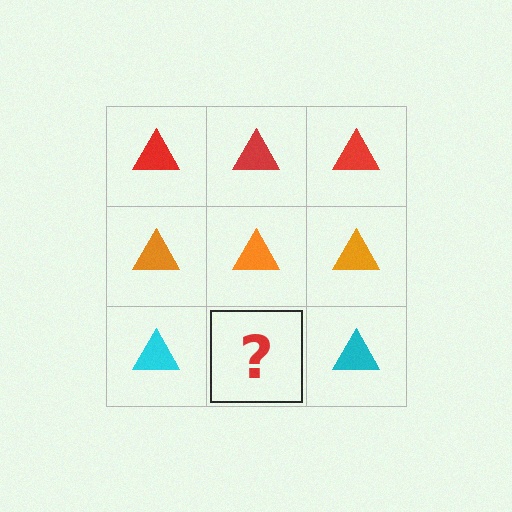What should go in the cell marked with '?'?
The missing cell should contain a cyan triangle.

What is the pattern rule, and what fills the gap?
The rule is that each row has a consistent color. The gap should be filled with a cyan triangle.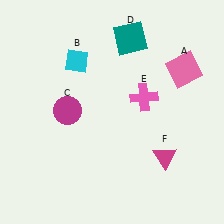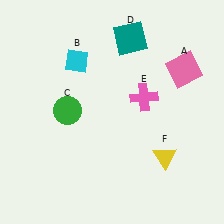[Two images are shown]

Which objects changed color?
C changed from magenta to green. F changed from magenta to yellow.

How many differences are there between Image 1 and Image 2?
There are 2 differences between the two images.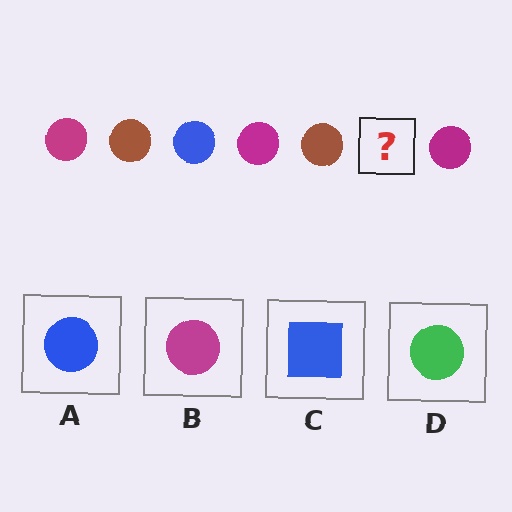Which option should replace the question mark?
Option A.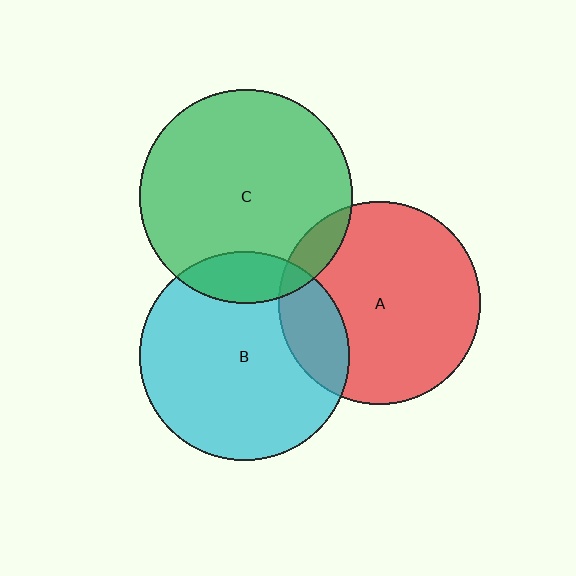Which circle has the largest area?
Circle C (green).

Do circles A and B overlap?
Yes.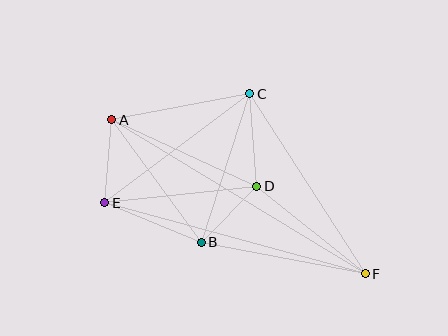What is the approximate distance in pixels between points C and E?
The distance between C and E is approximately 181 pixels.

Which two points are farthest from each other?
Points A and F are farthest from each other.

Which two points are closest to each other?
Points B and D are closest to each other.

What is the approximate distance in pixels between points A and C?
The distance between A and C is approximately 140 pixels.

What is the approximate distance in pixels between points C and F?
The distance between C and F is approximately 214 pixels.